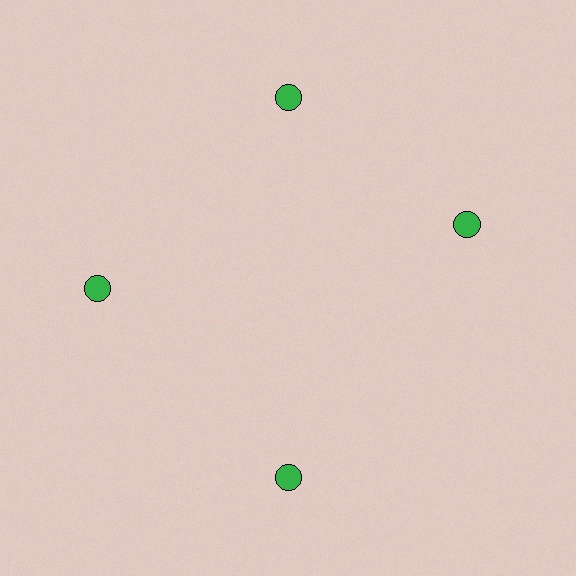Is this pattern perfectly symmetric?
No. The 4 green circles are arranged in a ring, but one element near the 3 o'clock position is rotated out of alignment along the ring, breaking the 4-fold rotational symmetry.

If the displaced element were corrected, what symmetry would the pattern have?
It would have 4-fold rotational symmetry — the pattern would map onto itself every 90 degrees.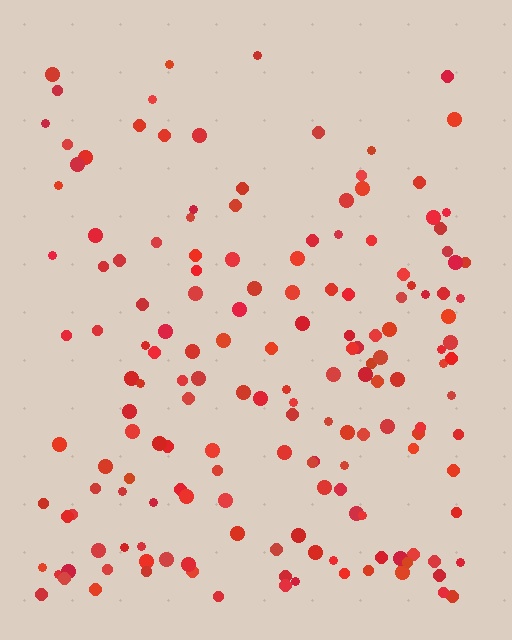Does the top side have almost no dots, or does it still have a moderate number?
Still a moderate number, just noticeably fewer than the bottom.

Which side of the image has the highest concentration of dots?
The bottom.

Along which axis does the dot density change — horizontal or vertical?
Vertical.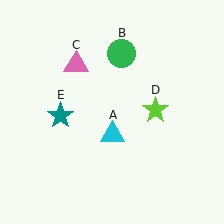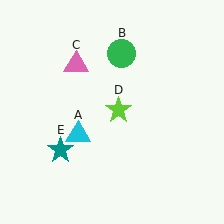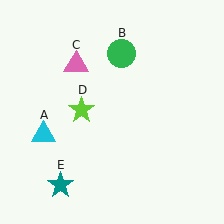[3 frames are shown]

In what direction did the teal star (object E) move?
The teal star (object E) moved down.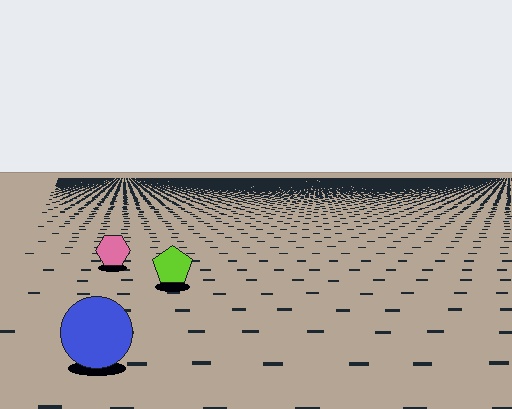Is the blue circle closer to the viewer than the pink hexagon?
Yes. The blue circle is closer — you can tell from the texture gradient: the ground texture is coarser near it.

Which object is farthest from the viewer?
The pink hexagon is farthest from the viewer. It appears smaller and the ground texture around it is denser.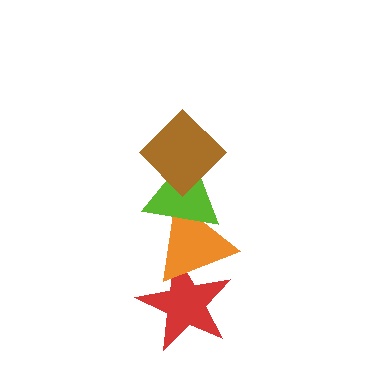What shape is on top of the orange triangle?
The lime triangle is on top of the orange triangle.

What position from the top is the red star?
The red star is 4th from the top.